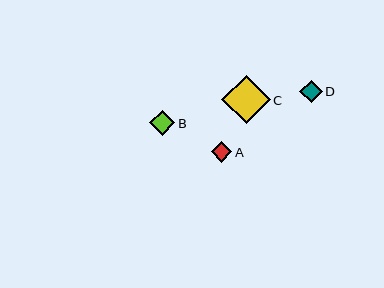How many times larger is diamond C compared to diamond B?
Diamond C is approximately 1.9 times the size of diamond B.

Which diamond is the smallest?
Diamond A is the smallest with a size of approximately 21 pixels.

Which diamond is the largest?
Diamond C is the largest with a size of approximately 49 pixels.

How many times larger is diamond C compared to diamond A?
Diamond C is approximately 2.4 times the size of diamond A.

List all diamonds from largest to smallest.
From largest to smallest: C, B, D, A.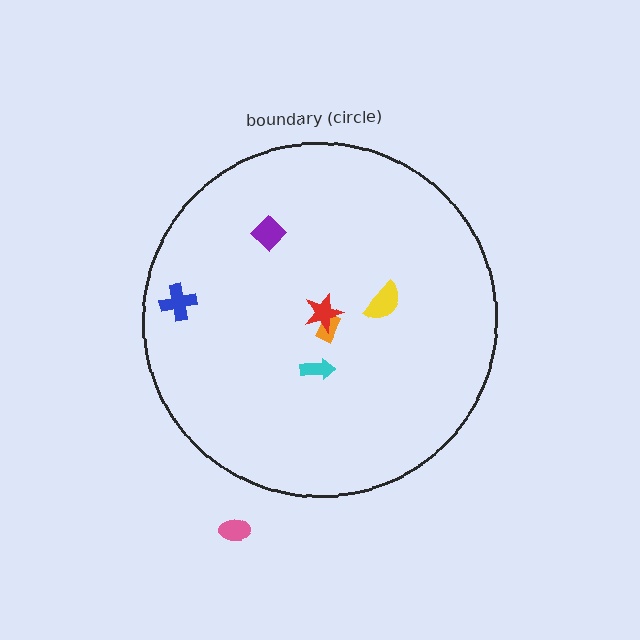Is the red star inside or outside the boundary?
Inside.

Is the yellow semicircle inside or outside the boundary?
Inside.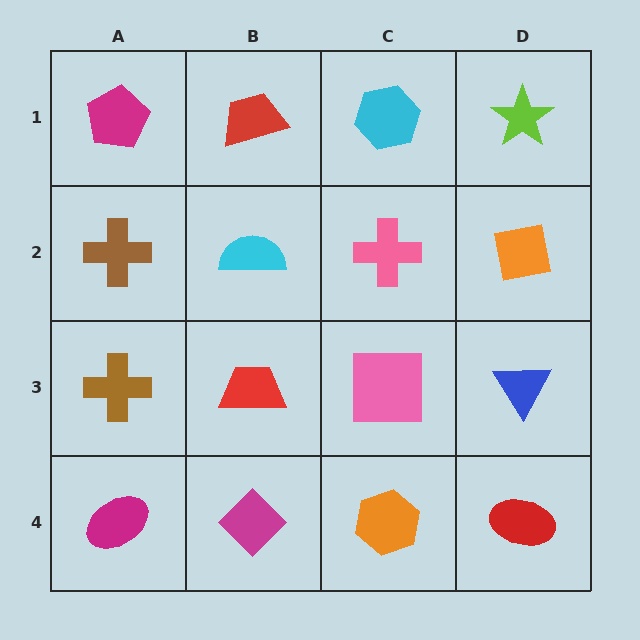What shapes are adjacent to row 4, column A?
A brown cross (row 3, column A), a magenta diamond (row 4, column B).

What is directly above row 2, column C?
A cyan hexagon.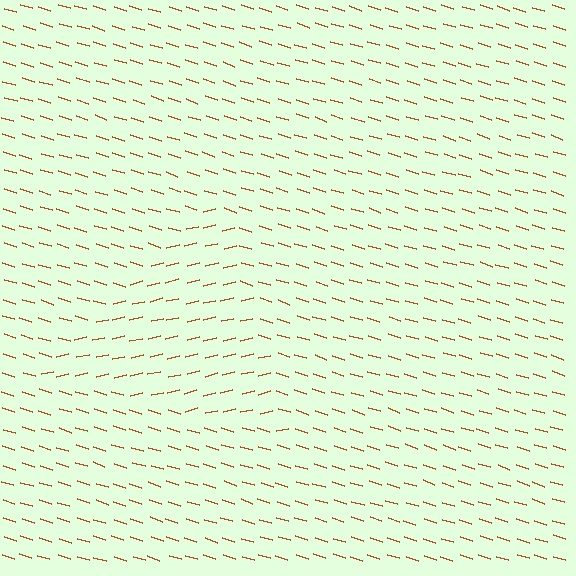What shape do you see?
I see a triangle.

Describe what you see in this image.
The image is filled with small brown line segments. A triangle region in the image has lines oriented differently from the surrounding lines, creating a visible texture boundary.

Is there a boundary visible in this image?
Yes, there is a texture boundary formed by a change in line orientation.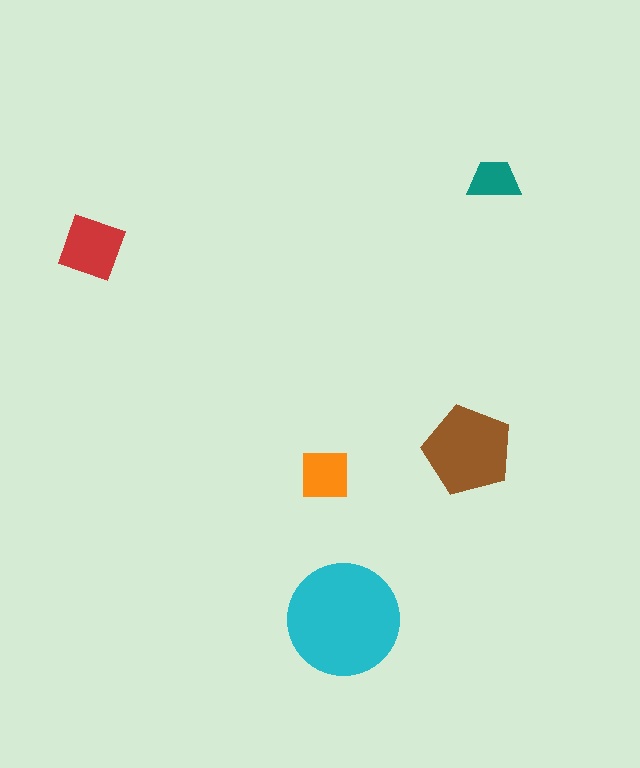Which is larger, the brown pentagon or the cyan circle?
The cyan circle.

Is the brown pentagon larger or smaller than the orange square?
Larger.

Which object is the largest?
The cyan circle.